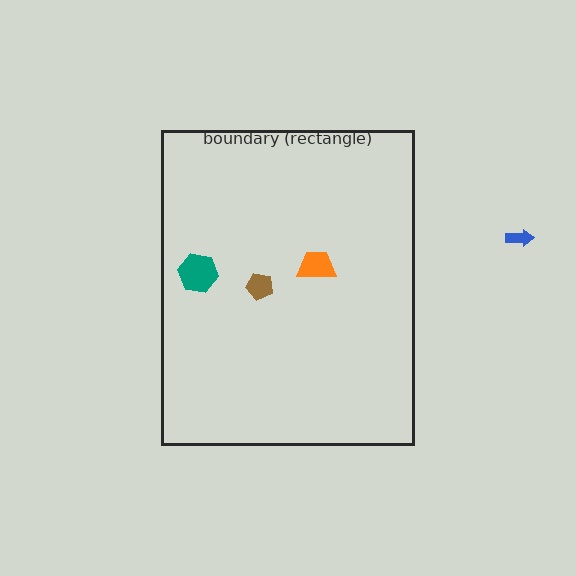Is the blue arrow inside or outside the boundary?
Outside.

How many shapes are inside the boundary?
3 inside, 1 outside.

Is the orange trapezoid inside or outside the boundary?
Inside.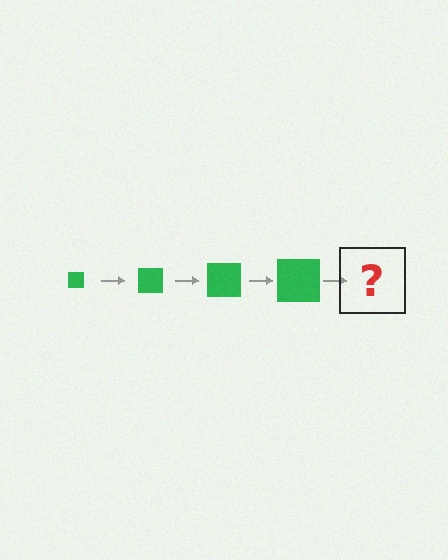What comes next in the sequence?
The next element should be a green square, larger than the previous one.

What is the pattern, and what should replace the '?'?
The pattern is that the square gets progressively larger each step. The '?' should be a green square, larger than the previous one.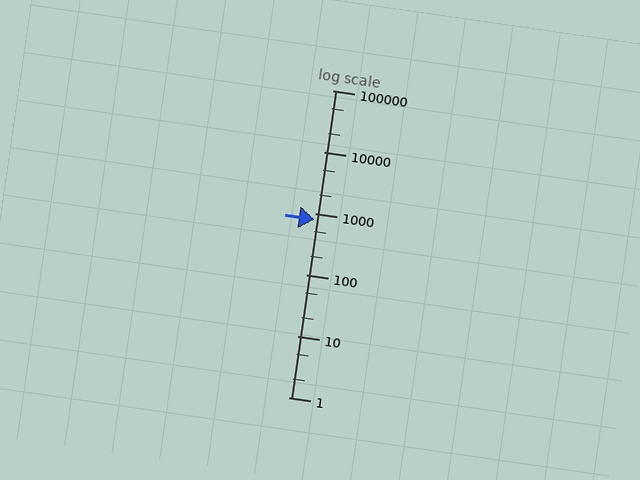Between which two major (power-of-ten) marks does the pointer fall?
The pointer is between 100 and 1000.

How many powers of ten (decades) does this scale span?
The scale spans 5 decades, from 1 to 100000.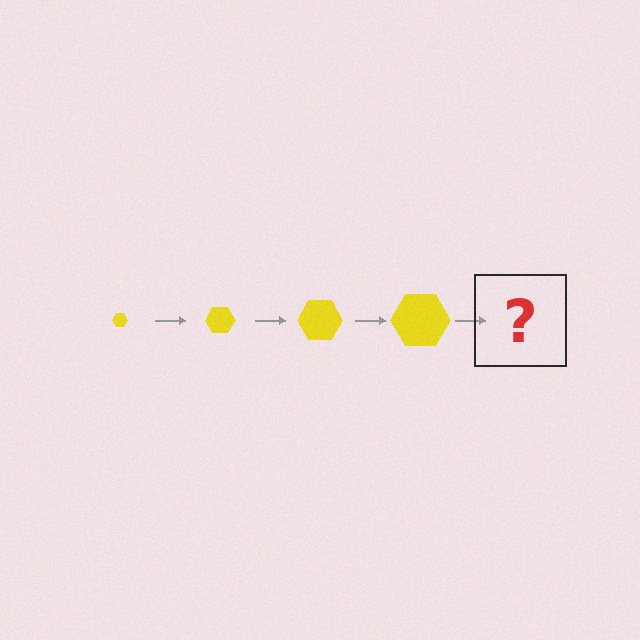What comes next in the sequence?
The next element should be a yellow hexagon, larger than the previous one.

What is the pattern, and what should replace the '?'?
The pattern is that the hexagon gets progressively larger each step. The '?' should be a yellow hexagon, larger than the previous one.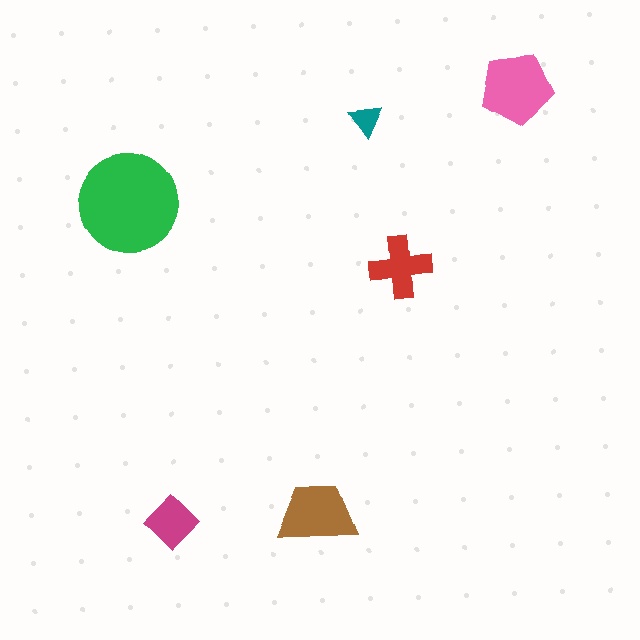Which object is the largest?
The green circle.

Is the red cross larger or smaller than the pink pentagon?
Smaller.